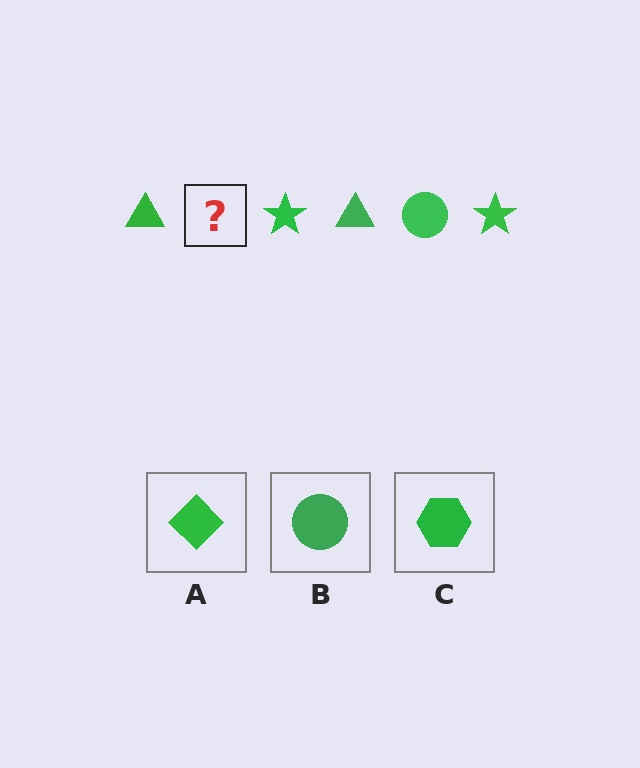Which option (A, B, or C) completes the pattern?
B.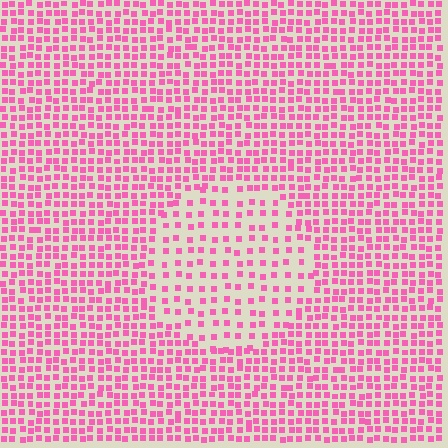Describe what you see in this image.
The image contains small pink elements arranged at two different densities. A circle-shaped region is visible where the elements are less densely packed than the surrounding area.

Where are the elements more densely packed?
The elements are more densely packed outside the circle boundary.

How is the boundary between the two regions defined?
The boundary is defined by a change in element density (approximately 2.0x ratio). All elements are the same color, size, and shape.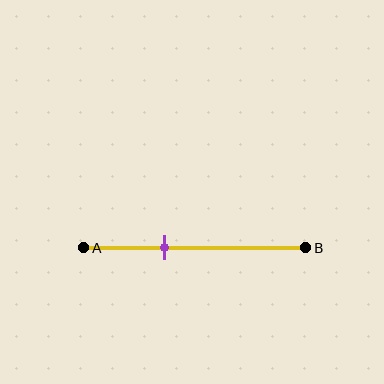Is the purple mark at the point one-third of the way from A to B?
No, the mark is at about 35% from A, not at the 33% one-third point.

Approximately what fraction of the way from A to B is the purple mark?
The purple mark is approximately 35% of the way from A to B.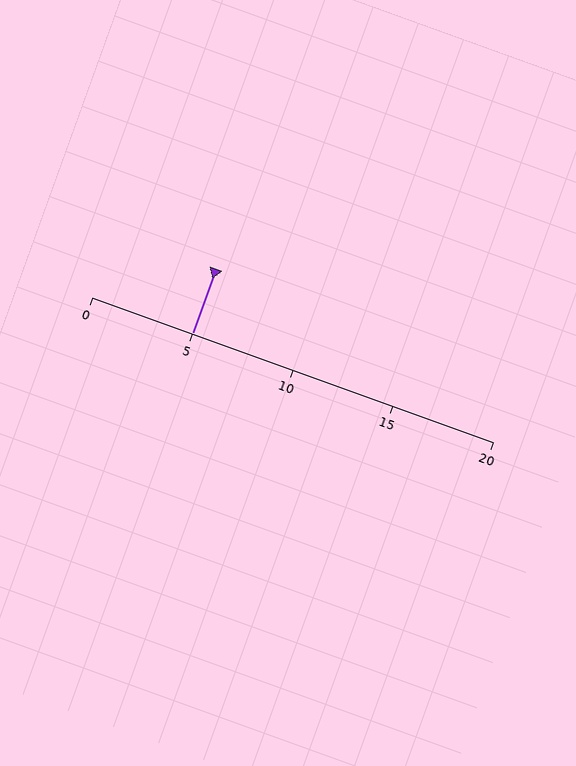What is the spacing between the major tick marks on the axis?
The major ticks are spaced 5 apart.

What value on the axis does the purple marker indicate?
The marker indicates approximately 5.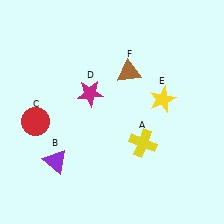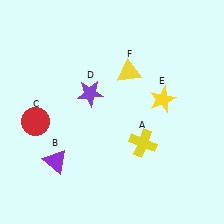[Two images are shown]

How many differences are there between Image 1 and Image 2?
There are 2 differences between the two images.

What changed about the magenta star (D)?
In Image 1, D is magenta. In Image 2, it changed to purple.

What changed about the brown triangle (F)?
In Image 1, F is brown. In Image 2, it changed to yellow.